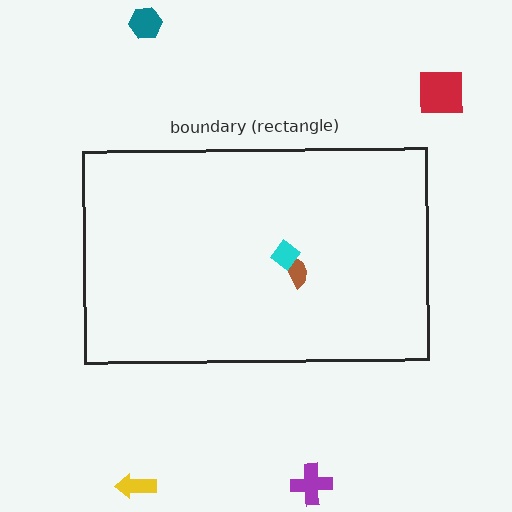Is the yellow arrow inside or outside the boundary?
Outside.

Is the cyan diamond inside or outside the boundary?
Inside.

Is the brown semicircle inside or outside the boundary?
Inside.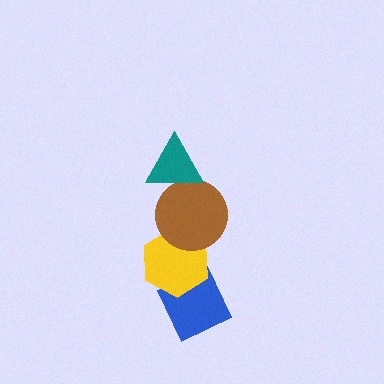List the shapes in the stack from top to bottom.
From top to bottom: the teal triangle, the brown circle, the yellow hexagon, the blue diamond.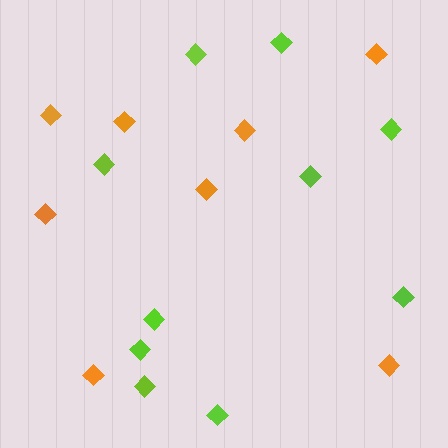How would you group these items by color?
There are 2 groups: one group of lime diamonds (10) and one group of orange diamonds (8).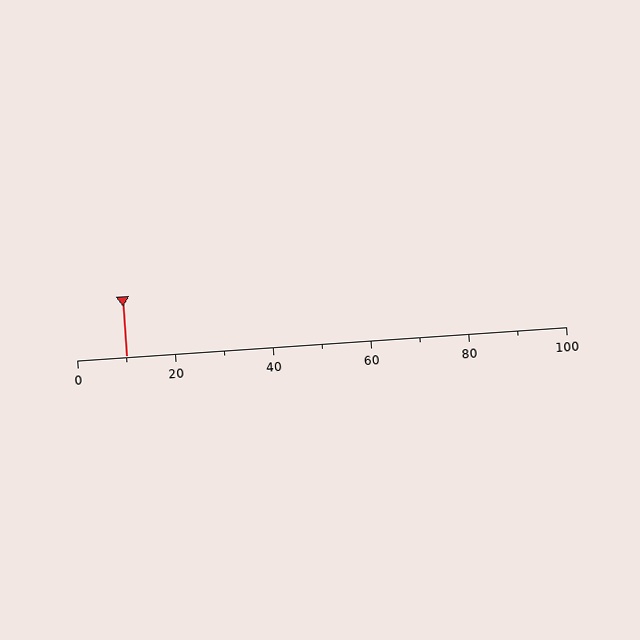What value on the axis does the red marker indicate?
The marker indicates approximately 10.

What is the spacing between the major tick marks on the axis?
The major ticks are spaced 20 apart.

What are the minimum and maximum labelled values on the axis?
The axis runs from 0 to 100.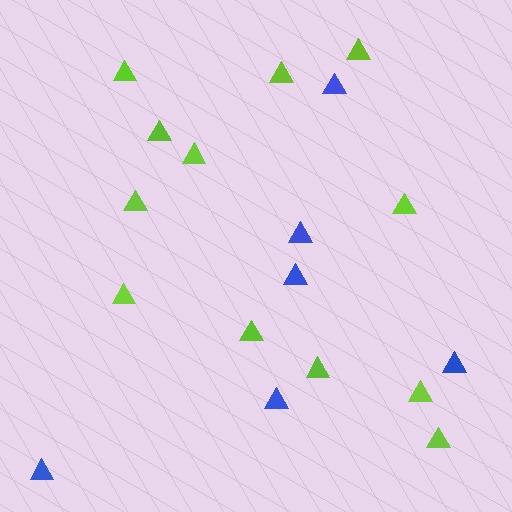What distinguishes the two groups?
There are 2 groups: one group of lime triangles (12) and one group of blue triangles (6).